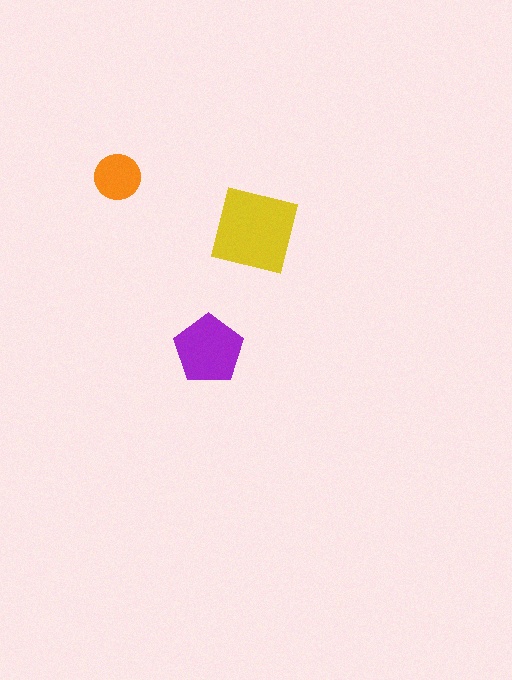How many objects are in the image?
There are 3 objects in the image.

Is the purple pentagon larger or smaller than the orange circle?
Larger.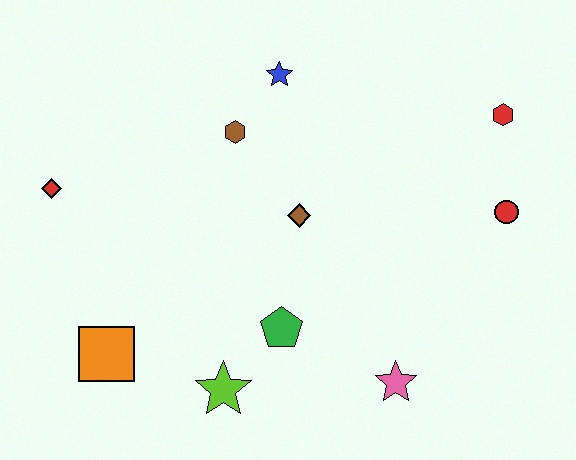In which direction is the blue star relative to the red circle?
The blue star is to the left of the red circle.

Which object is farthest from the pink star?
The red diamond is farthest from the pink star.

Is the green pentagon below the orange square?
No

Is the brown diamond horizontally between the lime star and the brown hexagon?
No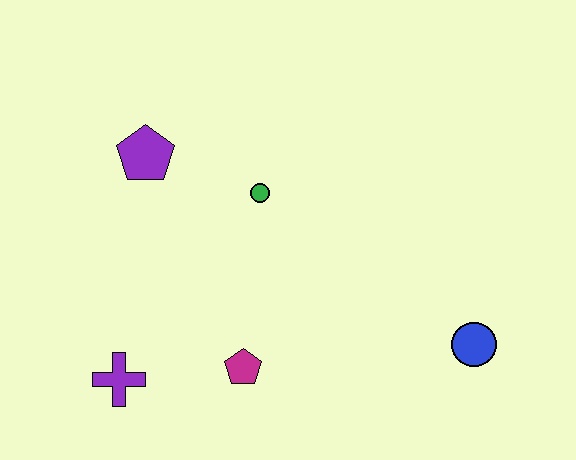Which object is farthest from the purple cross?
The blue circle is farthest from the purple cross.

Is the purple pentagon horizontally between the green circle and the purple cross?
Yes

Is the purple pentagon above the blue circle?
Yes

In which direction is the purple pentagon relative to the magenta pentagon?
The purple pentagon is above the magenta pentagon.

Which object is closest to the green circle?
The purple pentagon is closest to the green circle.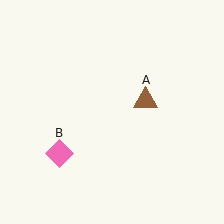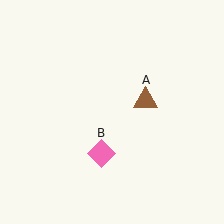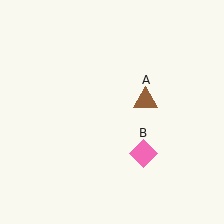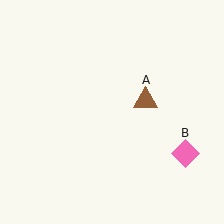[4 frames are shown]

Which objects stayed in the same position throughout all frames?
Brown triangle (object A) remained stationary.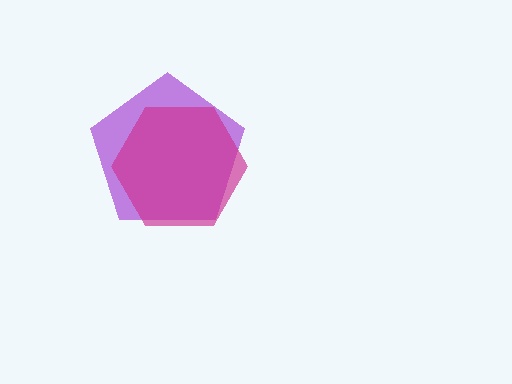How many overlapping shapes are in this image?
There are 2 overlapping shapes in the image.